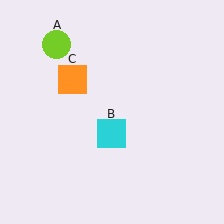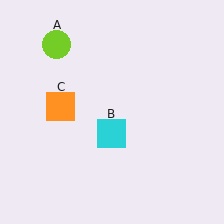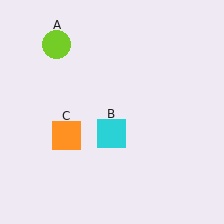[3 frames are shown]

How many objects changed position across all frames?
1 object changed position: orange square (object C).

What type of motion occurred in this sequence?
The orange square (object C) rotated counterclockwise around the center of the scene.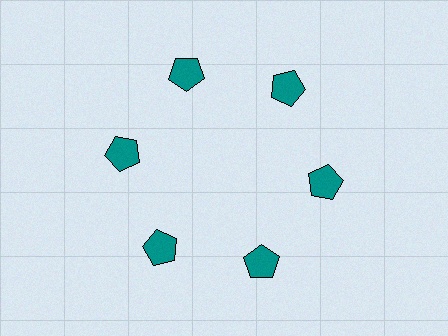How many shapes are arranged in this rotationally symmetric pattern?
There are 6 shapes, arranged in 6 groups of 1.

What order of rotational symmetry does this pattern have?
This pattern has 6-fold rotational symmetry.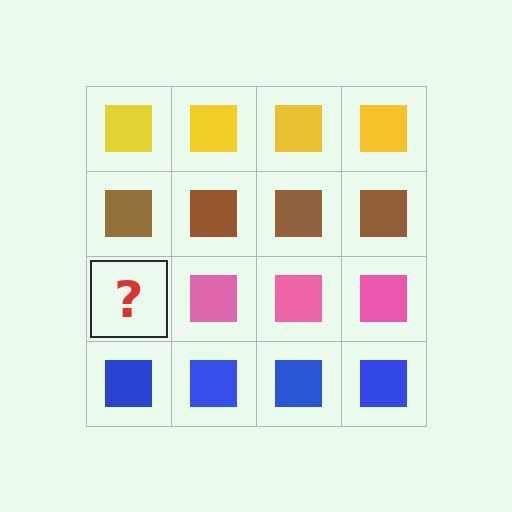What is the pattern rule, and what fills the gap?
The rule is that each row has a consistent color. The gap should be filled with a pink square.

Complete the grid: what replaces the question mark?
The question mark should be replaced with a pink square.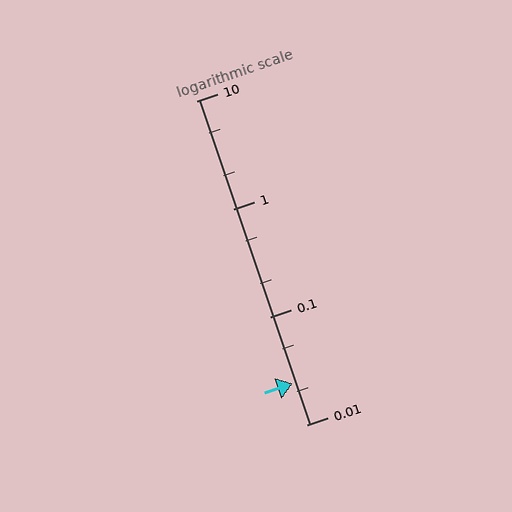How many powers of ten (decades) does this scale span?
The scale spans 3 decades, from 0.01 to 10.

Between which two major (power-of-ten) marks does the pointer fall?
The pointer is between 0.01 and 0.1.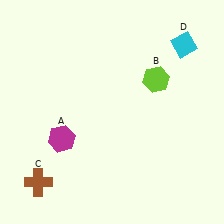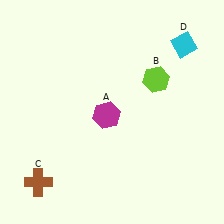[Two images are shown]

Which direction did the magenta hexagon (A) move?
The magenta hexagon (A) moved right.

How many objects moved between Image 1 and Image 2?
1 object moved between the two images.